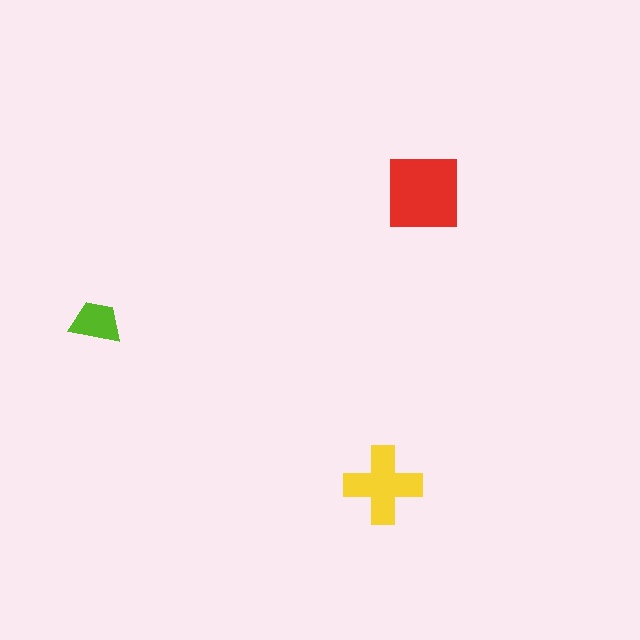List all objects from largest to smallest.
The red square, the yellow cross, the lime trapezoid.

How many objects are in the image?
There are 3 objects in the image.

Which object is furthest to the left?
The lime trapezoid is leftmost.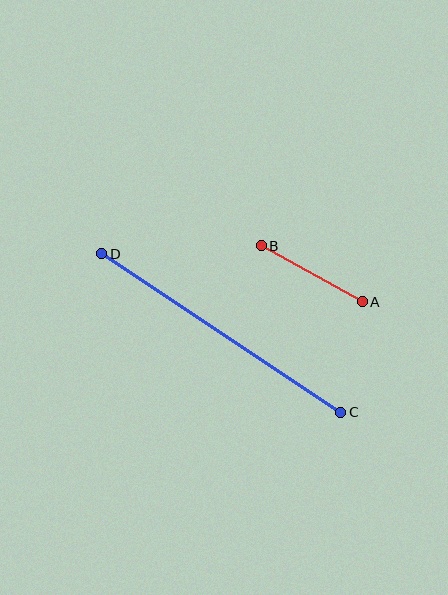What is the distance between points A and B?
The distance is approximately 115 pixels.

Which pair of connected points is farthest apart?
Points C and D are farthest apart.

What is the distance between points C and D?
The distance is approximately 287 pixels.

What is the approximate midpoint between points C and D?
The midpoint is at approximately (221, 333) pixels.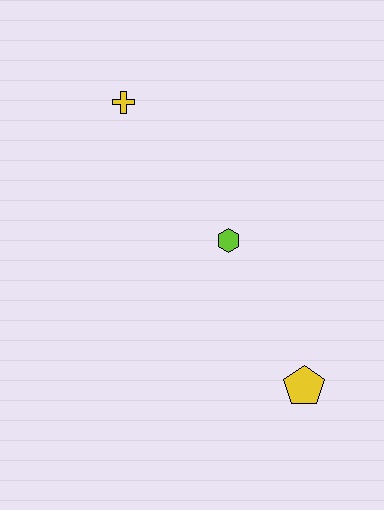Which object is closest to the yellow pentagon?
The lime hexagon is closest to the yellow pentagon.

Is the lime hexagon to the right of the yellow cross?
Yes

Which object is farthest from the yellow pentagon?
The yellow cross is farthest from the yellow pentagon.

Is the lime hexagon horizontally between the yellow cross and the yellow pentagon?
Yes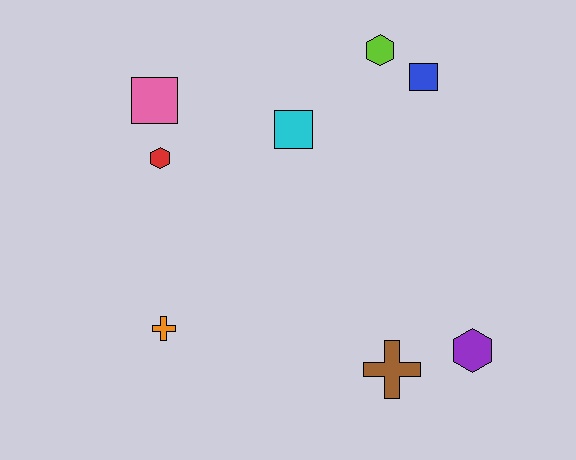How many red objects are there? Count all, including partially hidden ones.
There is 1 red object.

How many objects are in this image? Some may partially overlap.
There are 8 objects.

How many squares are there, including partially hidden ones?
There are 3 squares.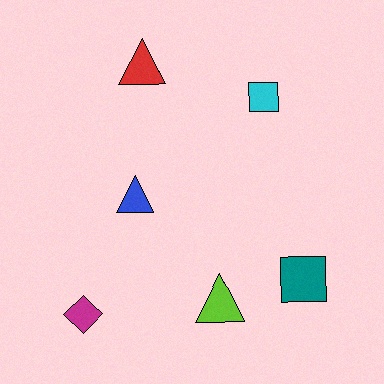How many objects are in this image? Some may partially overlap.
There are 6 objects.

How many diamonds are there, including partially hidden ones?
There is 1 diamond.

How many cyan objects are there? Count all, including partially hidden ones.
There is 1 cyan object.